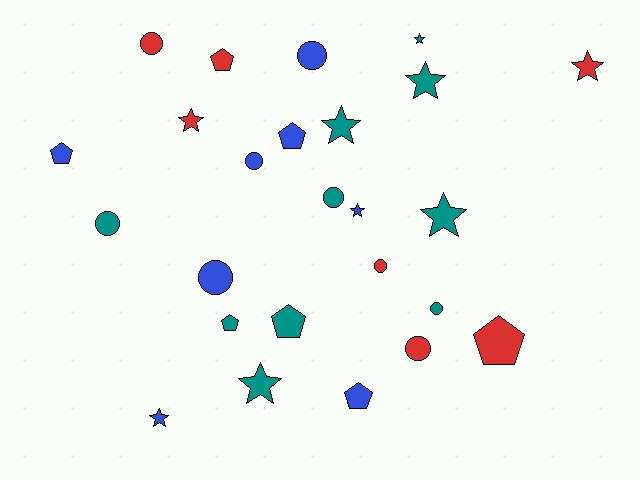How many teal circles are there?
There are 3 teal circles.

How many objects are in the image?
There are 25 objects.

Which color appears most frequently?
Teal, with 10 objects.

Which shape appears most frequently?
Star, with 9 objects.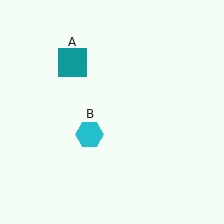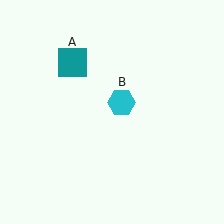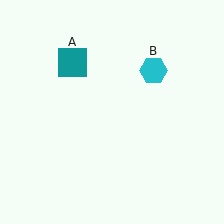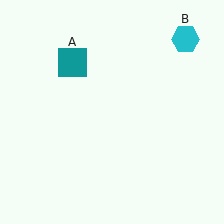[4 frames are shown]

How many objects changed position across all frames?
1 object changed position: cyan hexagon (object B).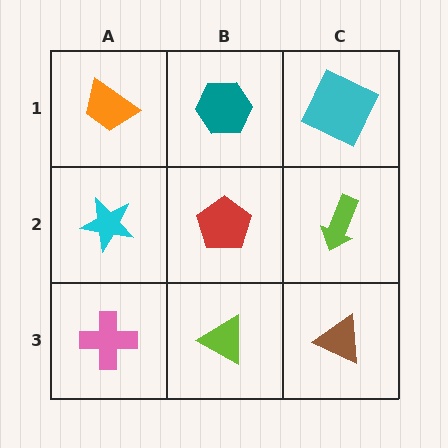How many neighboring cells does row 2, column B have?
4.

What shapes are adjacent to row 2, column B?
A teal hexagon (row 1, column B), a lime triangle (row 3, column B), a cyan star (row 2, column A), a lime arrow (row 2, column C).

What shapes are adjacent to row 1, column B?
A red pentagon (row 2, column B), an orange trapezoid (row 1, column A), a cyan square (row 1, column C).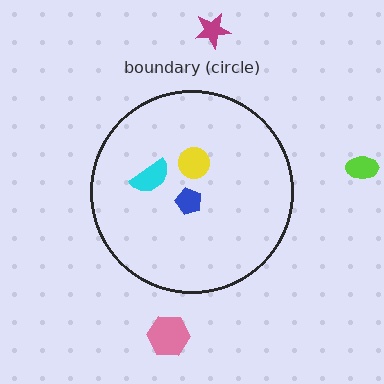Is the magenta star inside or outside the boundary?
Outside.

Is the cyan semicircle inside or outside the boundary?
Inside.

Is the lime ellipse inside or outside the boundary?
Outside.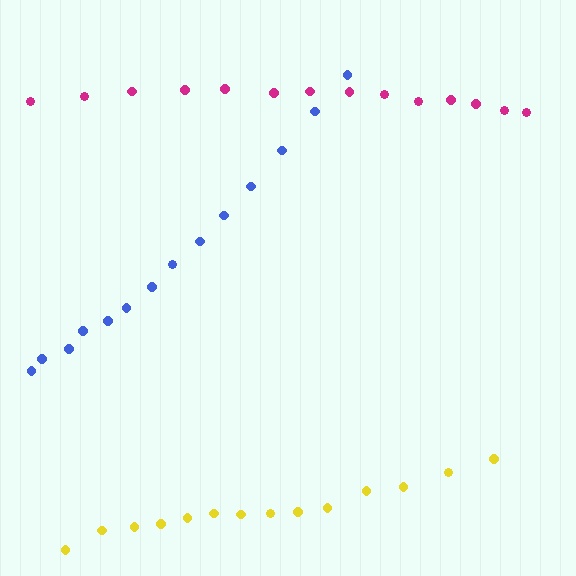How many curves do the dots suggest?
There are 3 distinct paths.